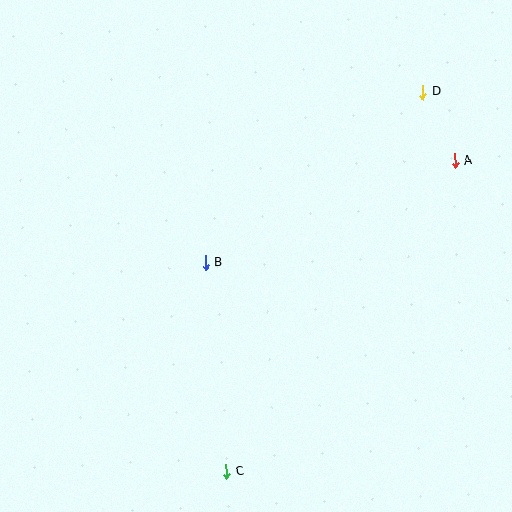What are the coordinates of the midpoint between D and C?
The midpoint between D and C is at (325, 282).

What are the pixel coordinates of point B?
Point B is at (206, 263).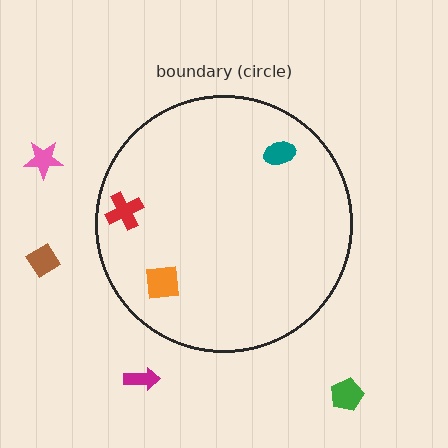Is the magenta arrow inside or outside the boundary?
Outside.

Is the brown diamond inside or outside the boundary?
Outside.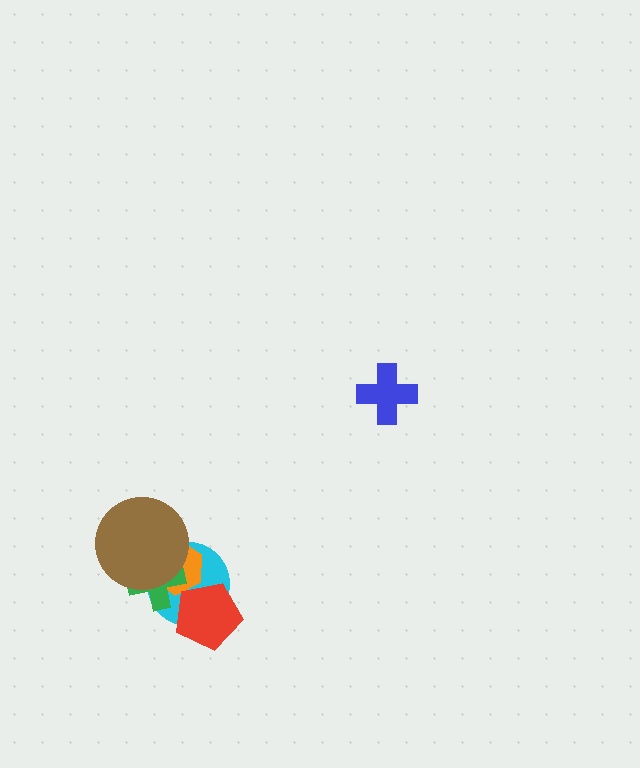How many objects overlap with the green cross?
3 objects overlap with the green cross.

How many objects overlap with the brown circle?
3 objects overlap with the brown circle.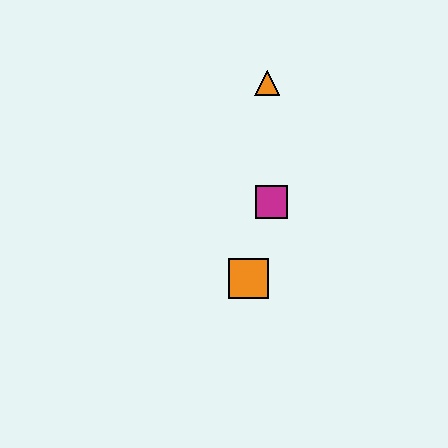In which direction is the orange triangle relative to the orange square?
The orange triangle is above the orange square.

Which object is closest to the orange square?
The magenta square is closest to the orange square.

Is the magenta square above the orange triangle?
No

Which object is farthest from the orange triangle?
The orange square is farthest from the orange triangle.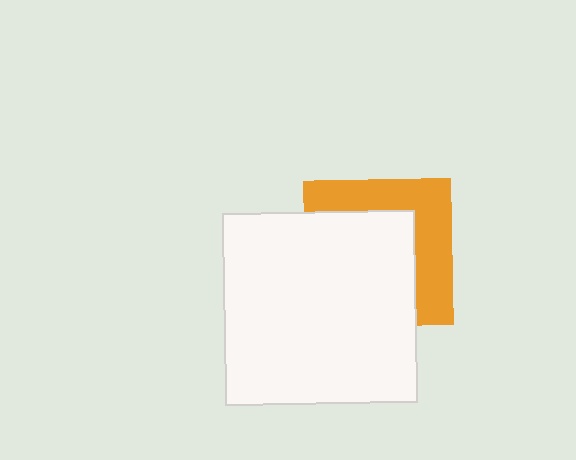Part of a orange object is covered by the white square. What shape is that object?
It is a square.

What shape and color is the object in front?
The object in front is a white square.